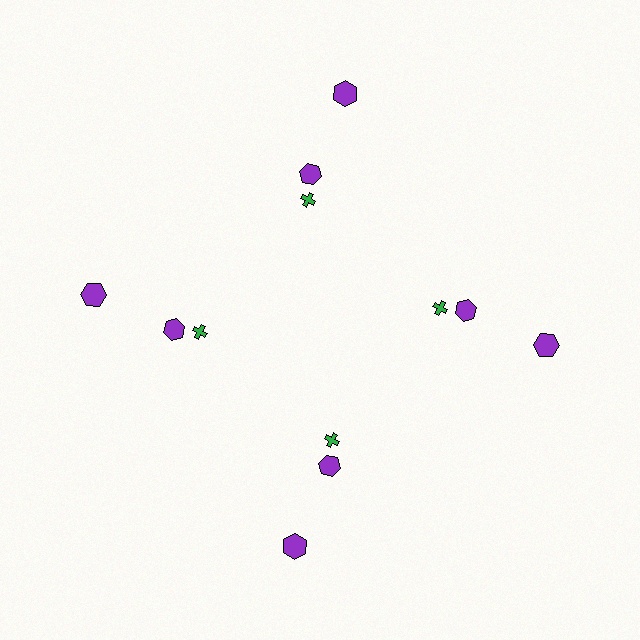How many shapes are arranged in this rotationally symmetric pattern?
There are 12 shapes, arranged in 4 groups of 3.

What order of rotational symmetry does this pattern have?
This pattern has 4-fold rotational symmetry.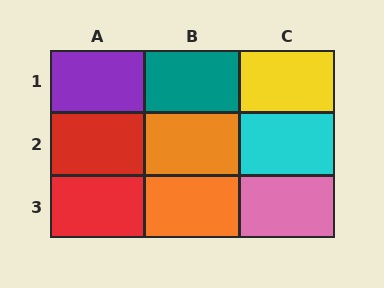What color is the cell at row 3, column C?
Pink.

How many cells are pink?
1 cell is pink.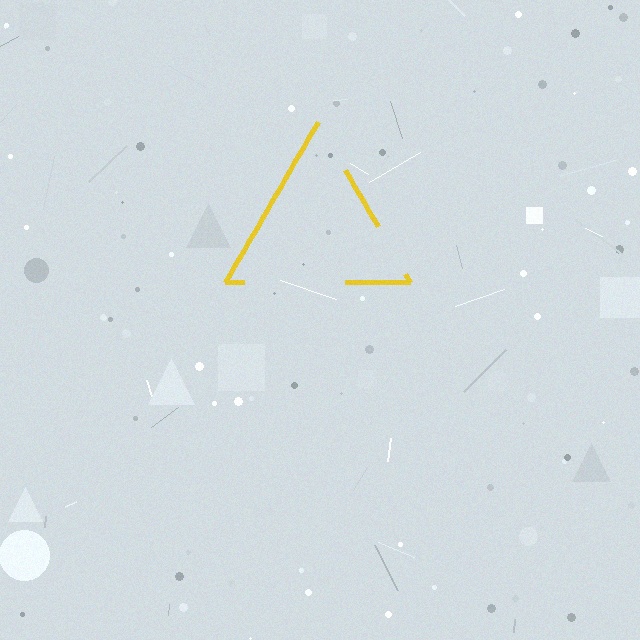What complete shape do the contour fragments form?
The contour fragments form a triangle.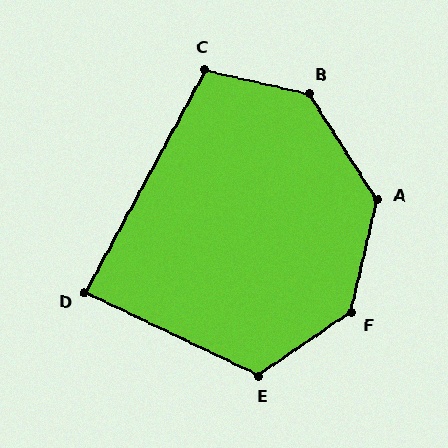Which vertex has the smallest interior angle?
D, at approximately 87 degrees.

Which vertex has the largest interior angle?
F, at approximately 137 degrees.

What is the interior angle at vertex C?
Approximately 105 degrees (obtuse).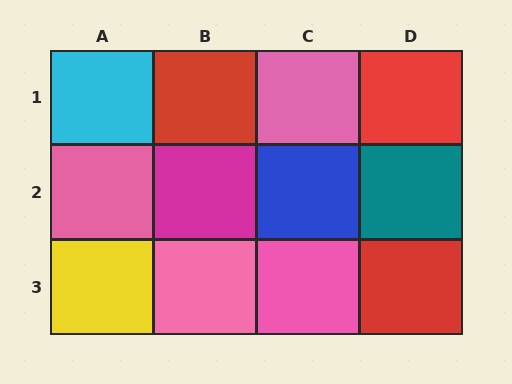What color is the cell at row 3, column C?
Pink.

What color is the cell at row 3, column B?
Pink.